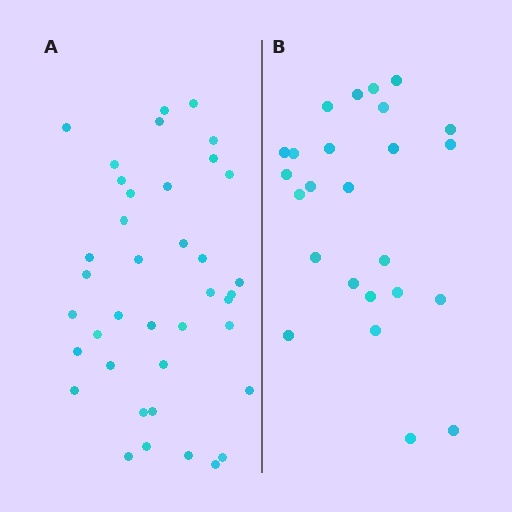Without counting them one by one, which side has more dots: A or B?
Region A (the left region) has more dots.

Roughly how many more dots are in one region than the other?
Region A has approximately 15 more dots than region B.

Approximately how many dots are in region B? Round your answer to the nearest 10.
About 20 dots. (The exact count is 25, which rounds to 20.)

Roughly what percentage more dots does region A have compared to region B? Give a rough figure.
About 55% more.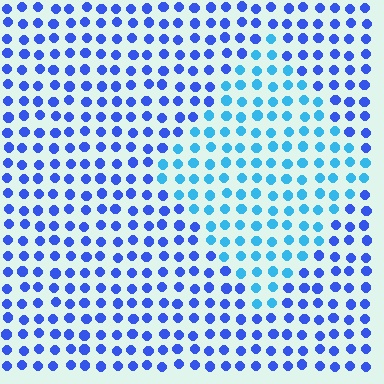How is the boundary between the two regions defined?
The boundary is defined purely by a slight shift in hue (about 33 degrees). Spacing, size, and orientation are identical on both sides.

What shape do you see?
I see a diamond.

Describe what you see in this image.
The image is filled with small blue elements in a uniform arrangement. A diamond-shaped region is visible where the elements are tinted to a slightly different hue, forming a subtle color boundary.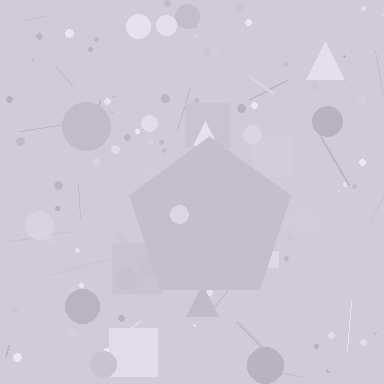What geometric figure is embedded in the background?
A pentagon is embedded in the background.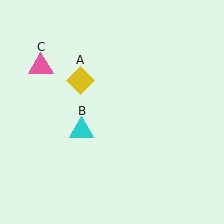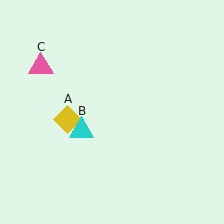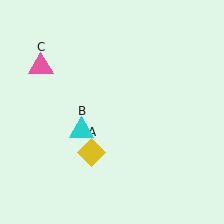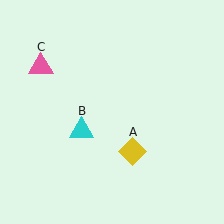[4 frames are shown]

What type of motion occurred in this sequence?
The yellow diamond (object A) rotated counterclockwise around the center of the scene.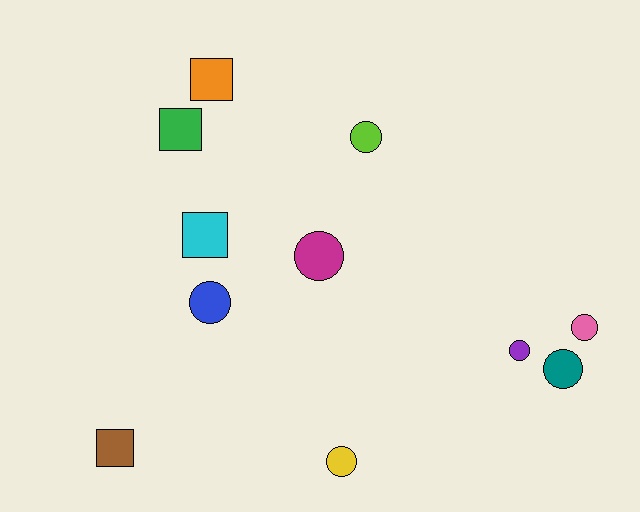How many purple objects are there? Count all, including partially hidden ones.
There is 1 purple object.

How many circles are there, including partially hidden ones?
There are 7 circles.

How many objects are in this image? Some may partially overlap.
There are 11 objects.